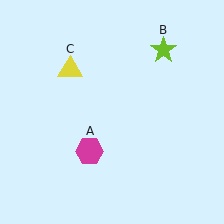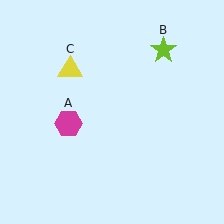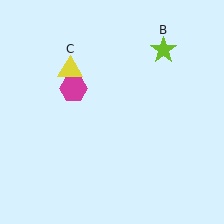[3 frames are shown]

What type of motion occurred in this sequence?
The magenta hexagon (object A) rotated clockwise around the center of the scene.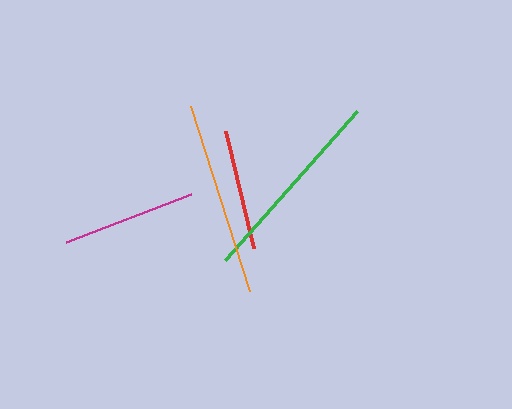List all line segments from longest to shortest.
From longest to shortest: green, orange, magenta, red.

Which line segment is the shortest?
The red line is the shortest at approximately 121 pixels.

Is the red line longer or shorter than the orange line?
The orange line is longer than the red line.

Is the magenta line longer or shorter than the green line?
The green line is longer than the magenta line.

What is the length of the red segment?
The red segment is approximately 121 pixels long.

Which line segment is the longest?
The green line is the longest at approximately 199 pixels.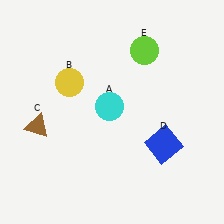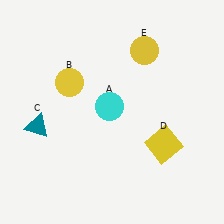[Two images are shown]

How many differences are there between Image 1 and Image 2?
There are 3 differences between the two images.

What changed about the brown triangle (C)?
In Image 1, C is brown. In Image 2, it changed to teal.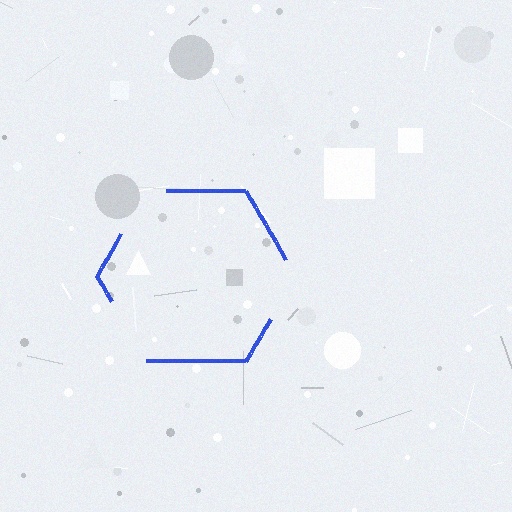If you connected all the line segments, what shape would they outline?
They would outline a hexagon.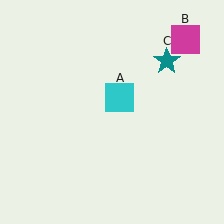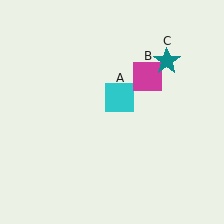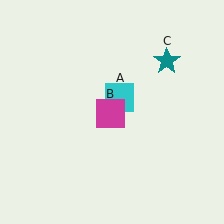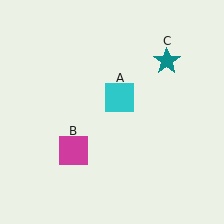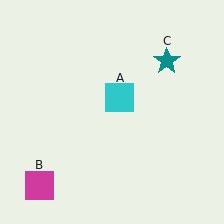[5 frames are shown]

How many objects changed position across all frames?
1 object changed position: magenta square (object B).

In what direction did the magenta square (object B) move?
The magenta square (object B) moved down and to the left.